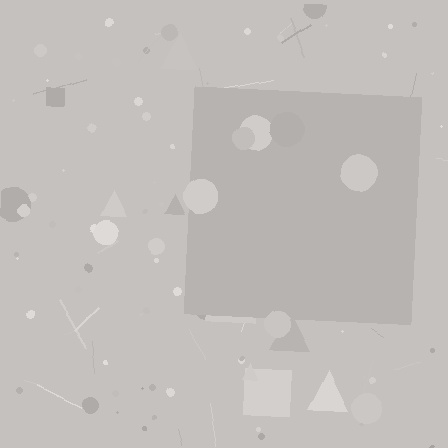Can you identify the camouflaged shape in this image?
The camouflaged shape is a square.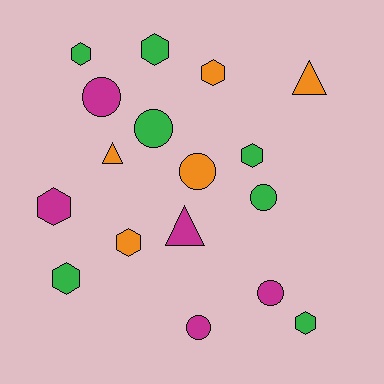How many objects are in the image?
There are 17 objects.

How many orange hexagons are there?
There are 2 orange hexagons.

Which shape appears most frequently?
Hexagon, with 8 objects.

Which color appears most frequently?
Green, with 7 objects.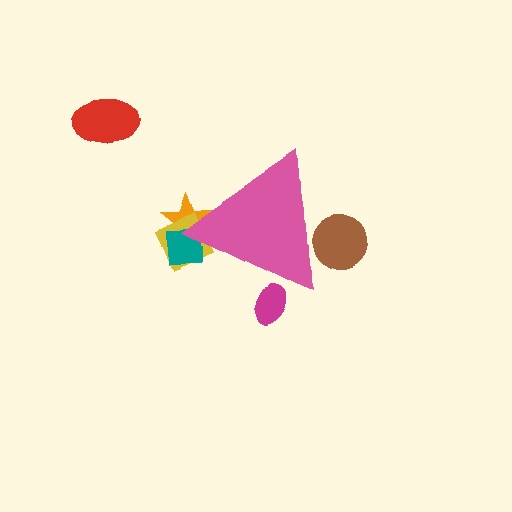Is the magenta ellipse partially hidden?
Yes, the magenta ellipse is partially hidden behind the pink triangle.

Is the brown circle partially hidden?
Yes, the brown circle is partially hidden behind the pink triangle.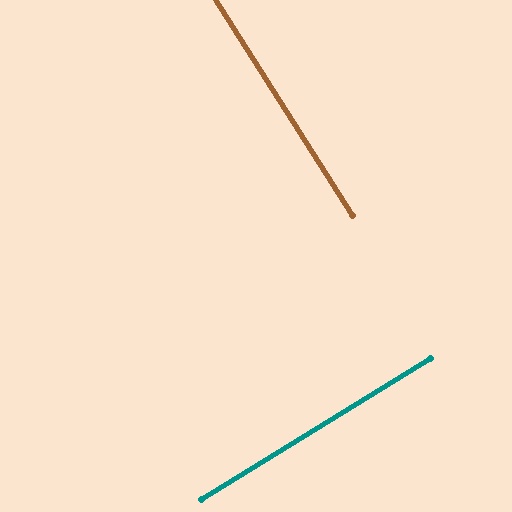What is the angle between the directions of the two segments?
Approximately 89 degrees.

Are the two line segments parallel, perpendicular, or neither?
Perpendicular — they meet at approximately 89°.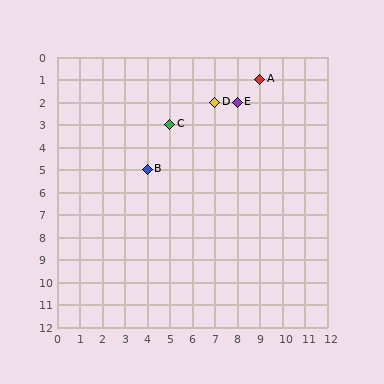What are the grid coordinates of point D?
Point D is at grid coordinates (7, 2).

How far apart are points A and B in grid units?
Points A and B are 5 columns and 4 rows apart (about 6.4 grid units diagonally).